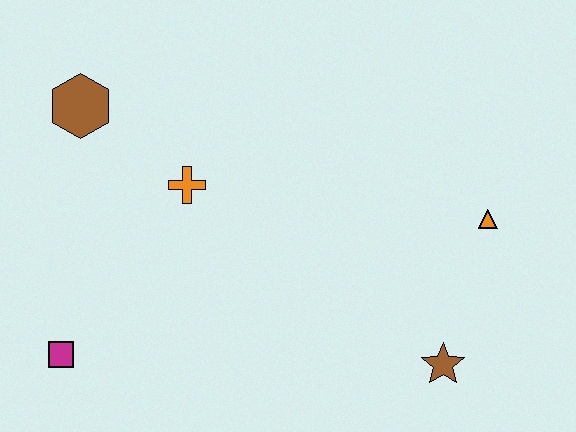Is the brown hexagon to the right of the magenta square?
Yes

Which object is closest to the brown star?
The orange triangle is closest to the brown star.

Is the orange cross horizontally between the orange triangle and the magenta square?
Yes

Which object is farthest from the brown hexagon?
The brown star is farthest from the brown hexagon.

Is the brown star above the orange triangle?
No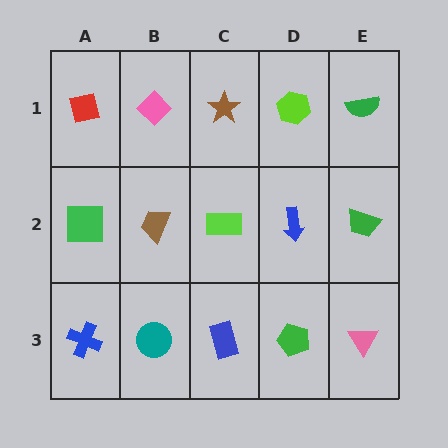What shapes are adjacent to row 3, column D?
A blue arrow (row 2, column D), a blue rectangle (row 3, column C), a pink triangle (row 3, column E).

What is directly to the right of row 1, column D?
A green semicircle.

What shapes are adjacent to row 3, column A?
A green square (row 2, column A), a teal circle (row 3, column B).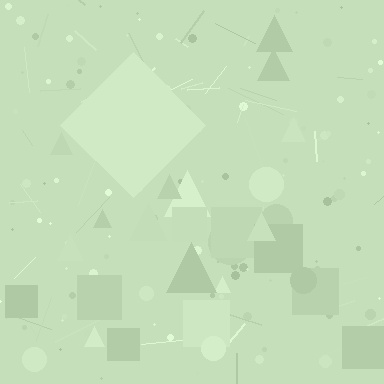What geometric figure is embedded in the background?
A diamond is embedded in the background.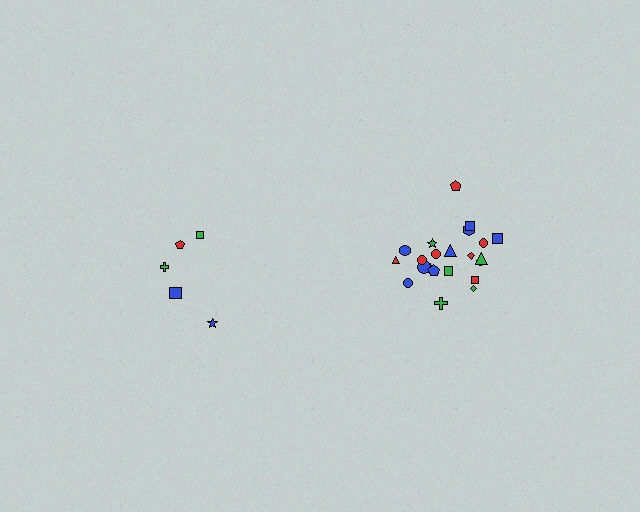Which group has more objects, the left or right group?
The right group.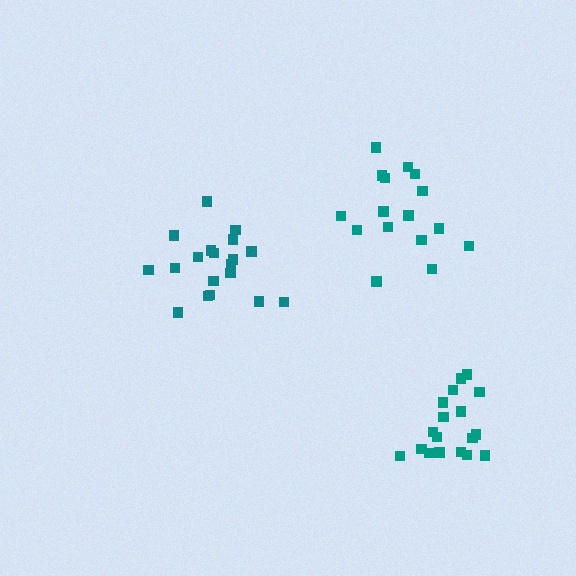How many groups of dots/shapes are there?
There are 3 groups.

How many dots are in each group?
Group 1: 18 dots, Group 2: 19 dots, Group 3: 16 dots (53 total).